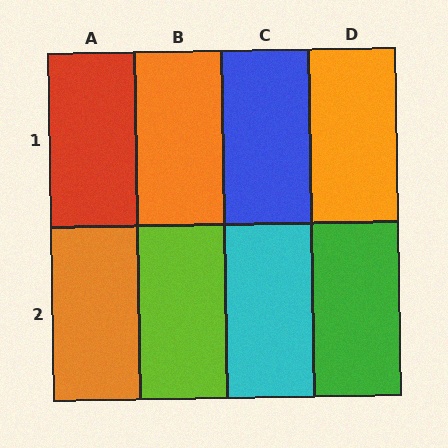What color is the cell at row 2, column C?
Cyan.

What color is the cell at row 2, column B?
Lime.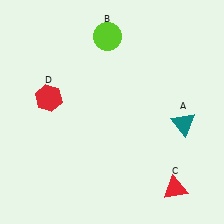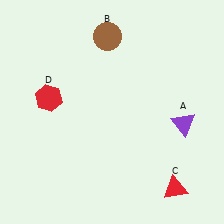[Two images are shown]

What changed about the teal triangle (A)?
In Image 1, A is teal. In Image 2, it changed to purple.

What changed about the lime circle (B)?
In Image 1, B is lime. In Image 2, it changed to brown.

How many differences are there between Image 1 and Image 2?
There are 2 differences between the two images.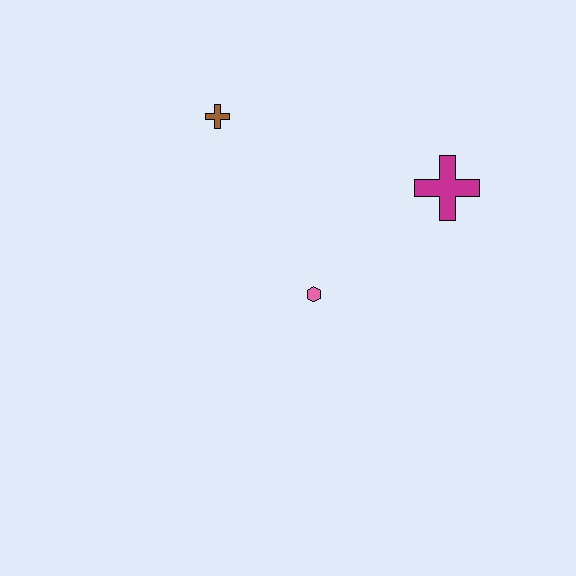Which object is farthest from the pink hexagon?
The brown cross is farthest from the pink hexagon.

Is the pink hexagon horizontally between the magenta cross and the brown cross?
Yes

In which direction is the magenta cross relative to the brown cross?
The magenta cross is to the right of the brown cross.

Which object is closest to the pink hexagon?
The magenta cross is closest to the pink hexagon.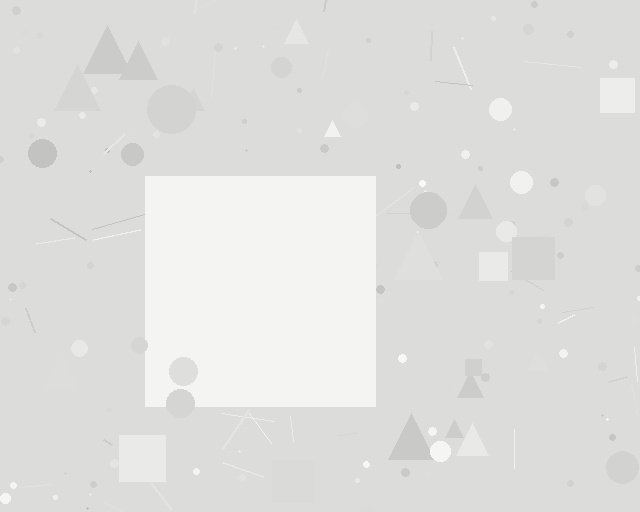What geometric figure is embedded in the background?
A square is embedded in the background.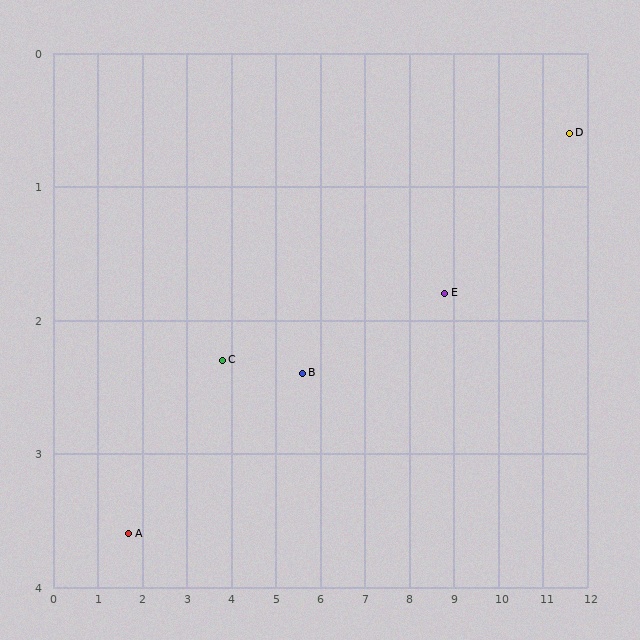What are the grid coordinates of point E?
Point E is at approximately (8.8, 1.8).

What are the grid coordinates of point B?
Point B is at approximately (5.6, 2.4).